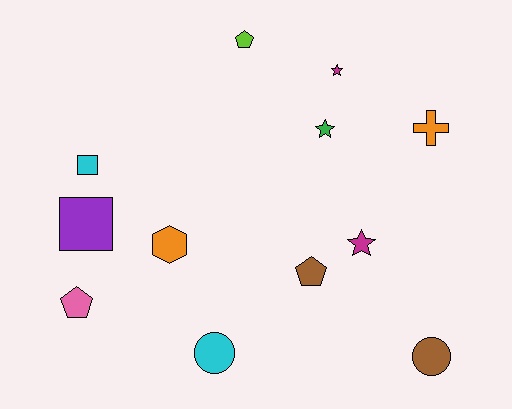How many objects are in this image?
There are 12 objects.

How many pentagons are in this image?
There are 3 pentagons.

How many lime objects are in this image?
There is 1 lime object.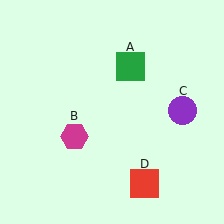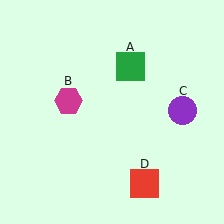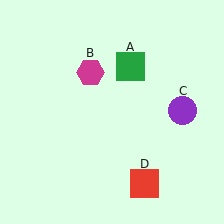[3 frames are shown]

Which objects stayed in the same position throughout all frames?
Green square (object A) and purple circle (object C) and red square (object D) remained stationary.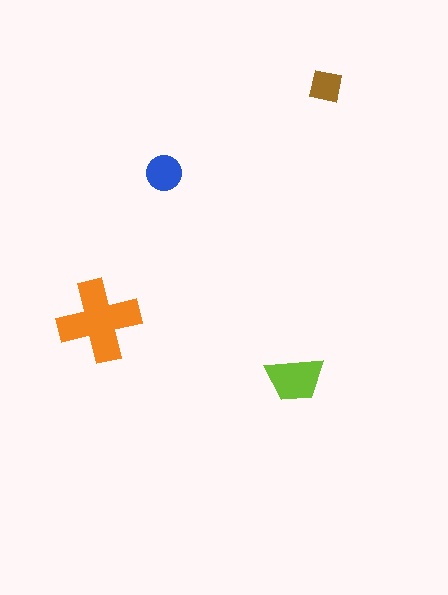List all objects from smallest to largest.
The brown square, the blue circle, the lime trapezoid, the orange cross.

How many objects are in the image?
There are 4 objects in the image.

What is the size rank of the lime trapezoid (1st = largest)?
2nd.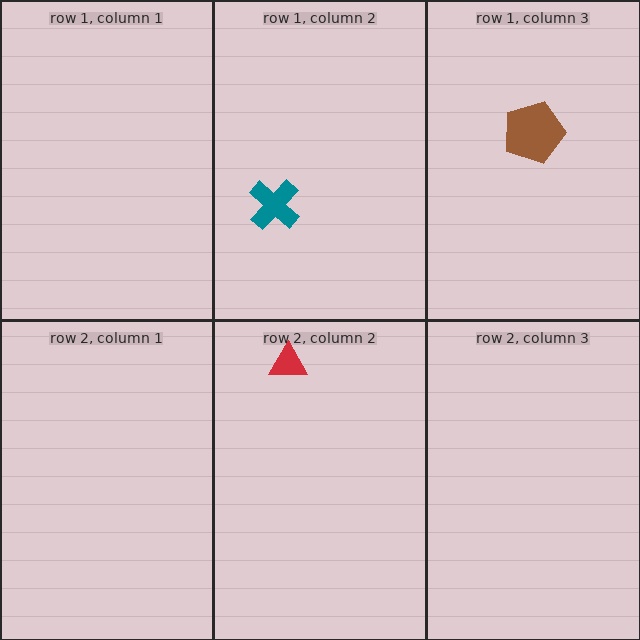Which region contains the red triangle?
The row 2, column 2 region.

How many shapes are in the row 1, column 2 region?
1.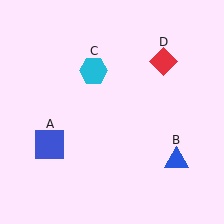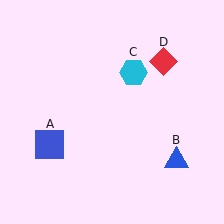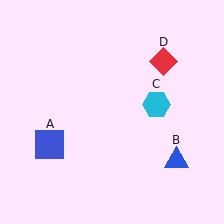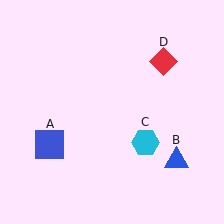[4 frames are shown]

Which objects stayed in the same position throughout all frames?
Blue square (object A) and blue triangle (object B) and red diamond (object D) remained stationary.